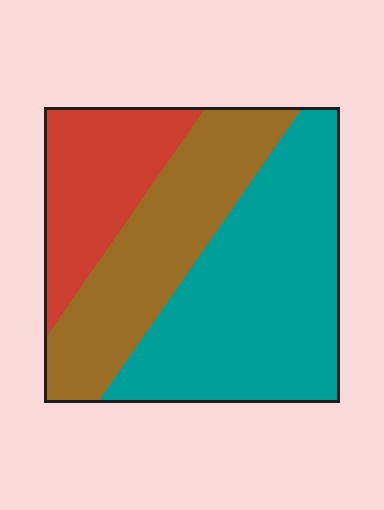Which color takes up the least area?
Red, at roughly 20%.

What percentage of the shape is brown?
Brown covers 31% of the shape.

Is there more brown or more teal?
Teal.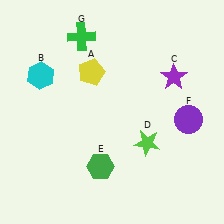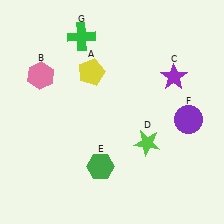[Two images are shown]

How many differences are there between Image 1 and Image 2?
There is 1 difference between the two images.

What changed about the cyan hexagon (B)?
In Image 1, B is cyan. In Image 2, it changed to pink.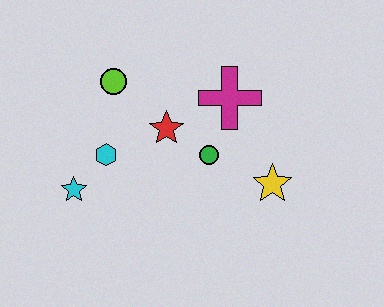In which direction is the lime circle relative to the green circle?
The lime circle is to the left of the green circle.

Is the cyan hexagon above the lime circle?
No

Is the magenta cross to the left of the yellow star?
Yes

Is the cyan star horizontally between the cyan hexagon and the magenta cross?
No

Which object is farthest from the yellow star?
The cyan star is farthest from the yellow star.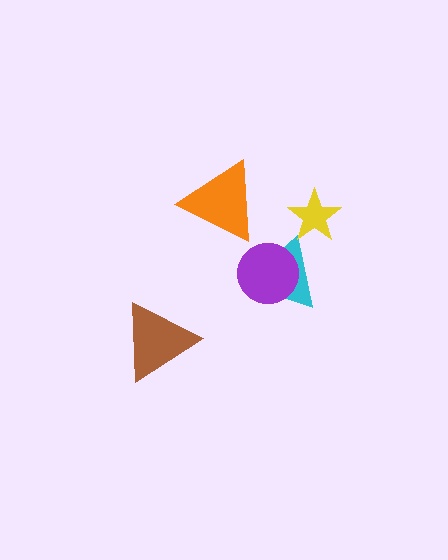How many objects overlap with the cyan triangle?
1 object overlaps with the cyan triangle.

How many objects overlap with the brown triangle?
0 objects overlap with the brown triangle.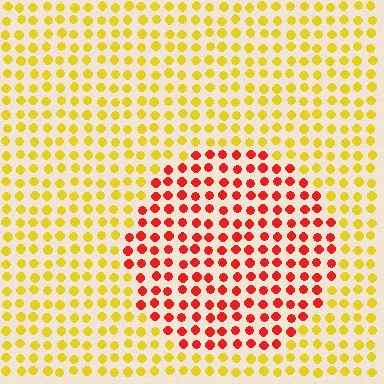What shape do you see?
I see a circle.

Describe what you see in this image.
The image is filled with small yellow elements in a uniform arrangement. A circle-shaped region is visible where the elements are tinted to a slightly different hue, forming a subtle color boundary.